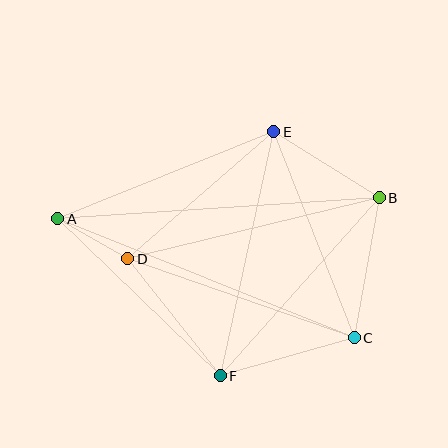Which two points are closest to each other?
Points A and D are closest to each other.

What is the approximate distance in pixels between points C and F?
The distance between C and F is approximately 139 pixels.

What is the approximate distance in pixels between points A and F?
The distance between A and F is approximately 226 pixels.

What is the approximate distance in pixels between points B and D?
The distance between B and D is approximately 259 pixels.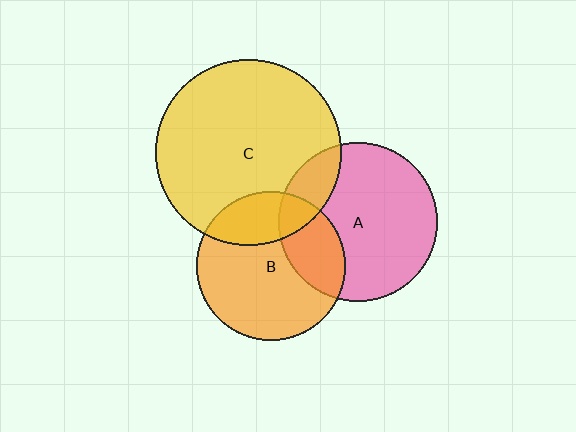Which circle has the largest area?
Circle C (yellow).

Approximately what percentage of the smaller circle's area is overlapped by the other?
Approximately 25%.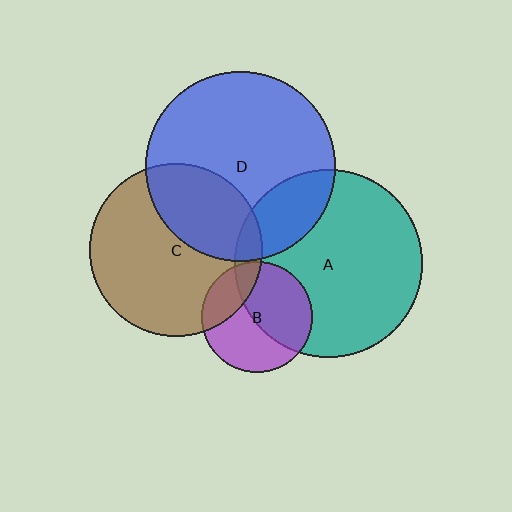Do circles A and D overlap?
Yes.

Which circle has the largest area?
Circle D (blue).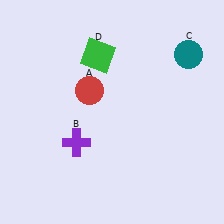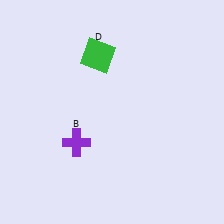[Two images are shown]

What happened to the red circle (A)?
The red circle (A) was removed in Image 2. It was in the top-left area of Image 1.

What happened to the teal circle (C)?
The teal circle (C) was removed in Image 2. It was in the top-right area of Image 1.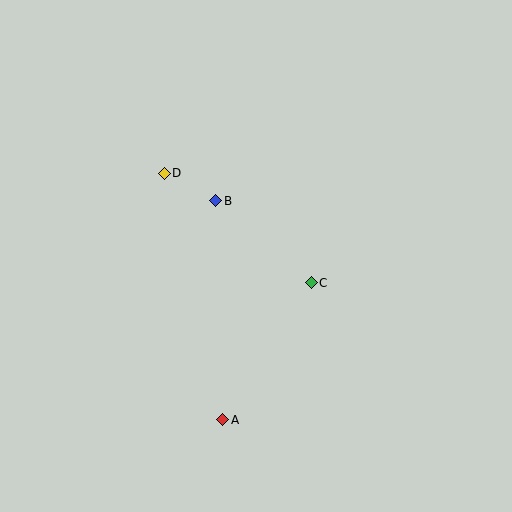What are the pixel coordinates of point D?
Point D is at (164, 173).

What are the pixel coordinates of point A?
Point A is at (223, 420).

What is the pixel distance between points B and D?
The distance between B and D is 58 pixels.